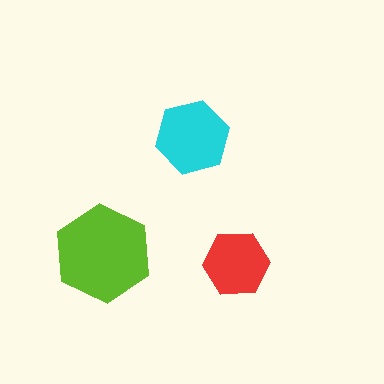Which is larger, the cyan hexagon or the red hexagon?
The cyan one.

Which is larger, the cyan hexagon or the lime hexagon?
The lime one.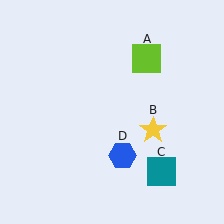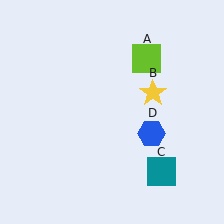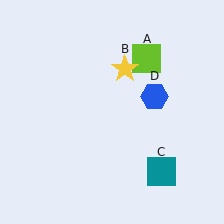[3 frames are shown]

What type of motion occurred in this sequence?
The yellow star (object B), blue hexagon (object D) rotated counterclockwise around the center of the scene.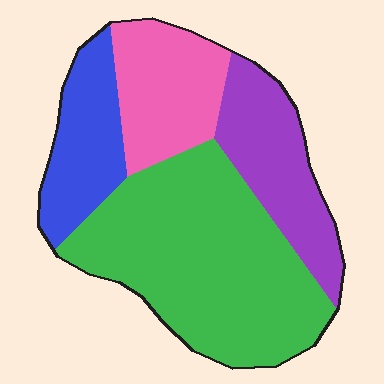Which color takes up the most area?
Green, at roughly 45%.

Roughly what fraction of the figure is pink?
Pink takes up about one sixth (1/6) of the figure.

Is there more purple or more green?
Green.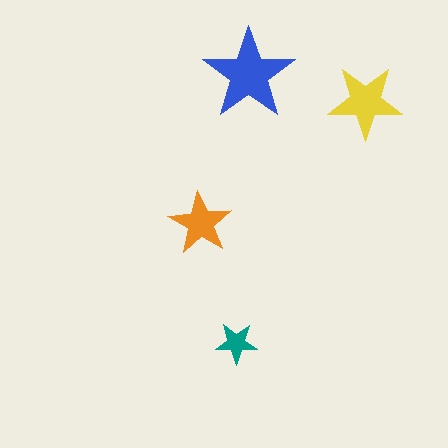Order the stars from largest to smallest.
the blue one, the yellow one, the orange one, the teal one.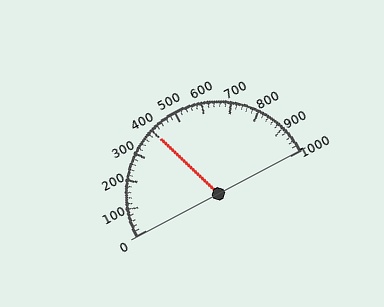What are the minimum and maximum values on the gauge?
The gauge ranges from 0 to 1000.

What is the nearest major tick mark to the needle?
The nearest major tick mark is 400.